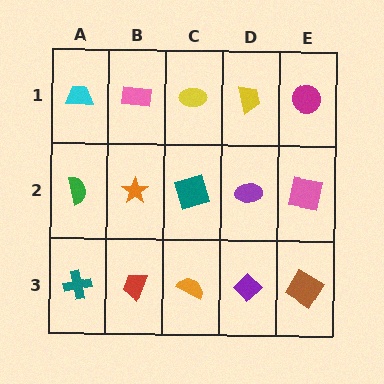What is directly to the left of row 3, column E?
A purple diamond.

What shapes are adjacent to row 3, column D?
A purple ellipse (row 2, column D), an orange semicircle (row 3, column C), a brown diamond (row 3, column E).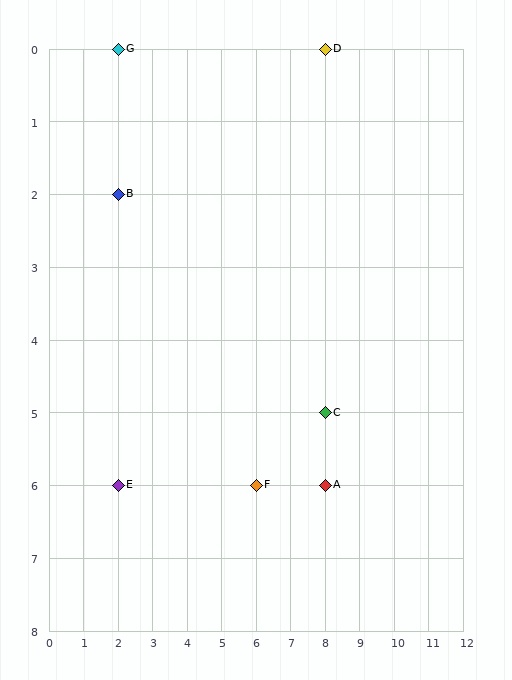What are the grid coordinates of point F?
Point F is at grid coordinates (6, 6).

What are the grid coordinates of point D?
Point D is at grid coordinates (8, 0).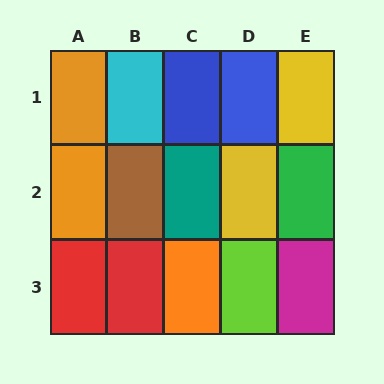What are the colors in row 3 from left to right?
Red, red, orange, lime, magenta.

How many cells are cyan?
1 cell is cyan.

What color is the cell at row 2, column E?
Green.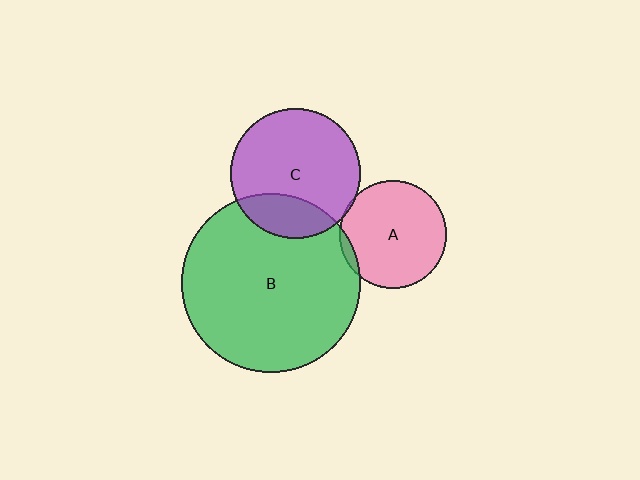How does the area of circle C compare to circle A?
Approximately 1.4 times.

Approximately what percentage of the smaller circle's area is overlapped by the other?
Approximately 5%.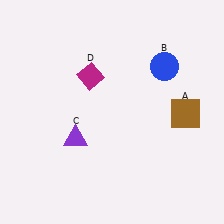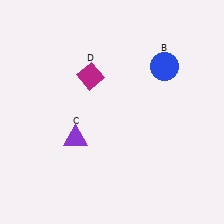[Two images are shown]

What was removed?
The brown square (A) was removed in Image 2.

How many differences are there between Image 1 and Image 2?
There is 1 difference between the two images.